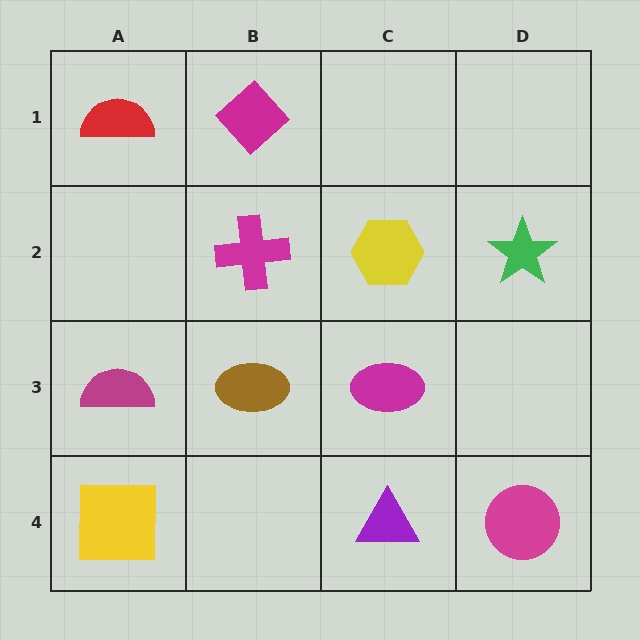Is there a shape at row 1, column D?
No, that cell is empty.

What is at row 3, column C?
A magenta ellipse.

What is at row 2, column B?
A magenta cross.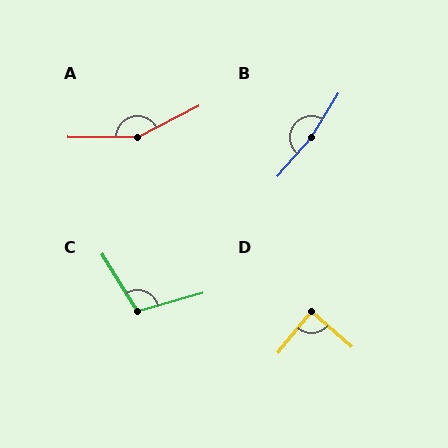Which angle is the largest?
B, at approximately 170 degrees.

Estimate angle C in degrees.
Approximately 106 degrees.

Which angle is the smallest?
D, at approximately 88 degrees.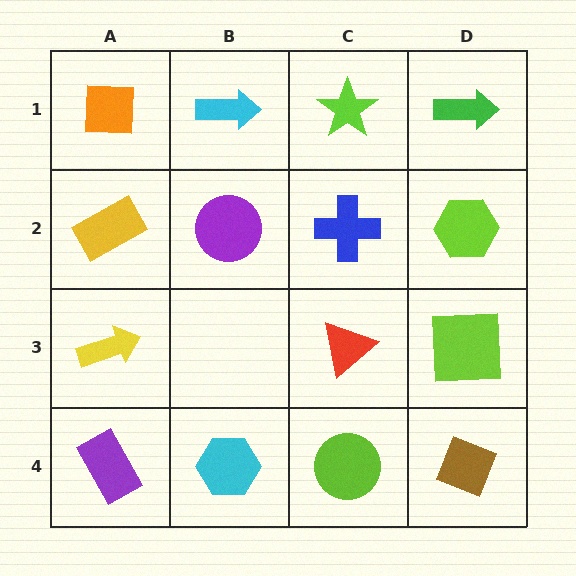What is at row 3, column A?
A yellow arrow.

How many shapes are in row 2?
4 shapes.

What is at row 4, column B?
A cyan hexagon.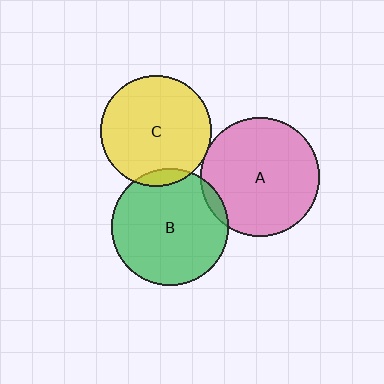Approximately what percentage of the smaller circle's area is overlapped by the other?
Approximately 5%.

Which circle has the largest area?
Circle A (pink).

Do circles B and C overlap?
Yes.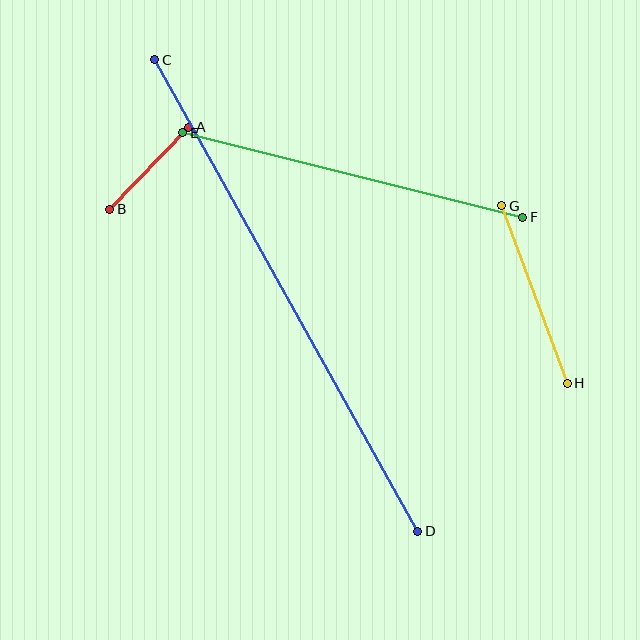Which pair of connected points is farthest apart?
Points C and D are farthest apart.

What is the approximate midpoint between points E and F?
The midpoint is at approximately (353, 175) pixels.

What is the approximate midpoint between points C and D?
The midpoint is at approximately (286, 296) pixels.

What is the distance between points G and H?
The distance is approximately 189 pixels.